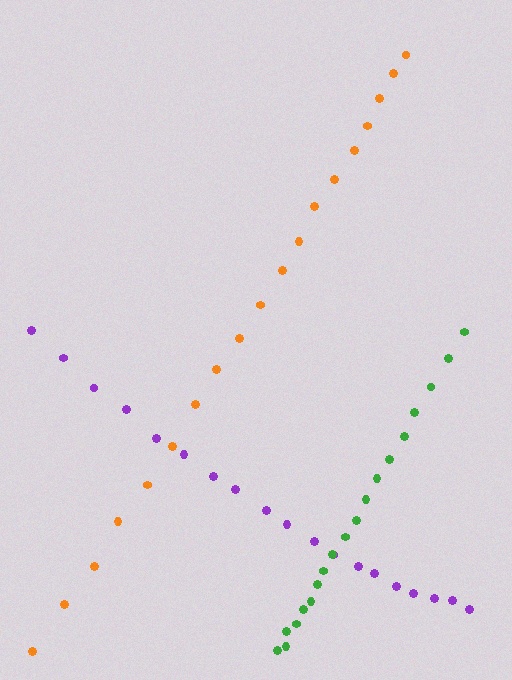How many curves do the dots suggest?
There are 3 distinct paths.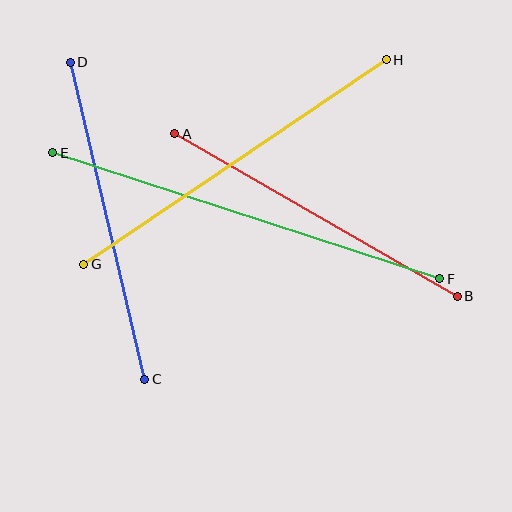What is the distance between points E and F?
The distance is approximately 407 pixels.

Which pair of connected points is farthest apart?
Points E and F are farthest apart.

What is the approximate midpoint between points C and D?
The midpoint is at approximately (107, 221) pixels.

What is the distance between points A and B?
The distance is approximately 326 pixels.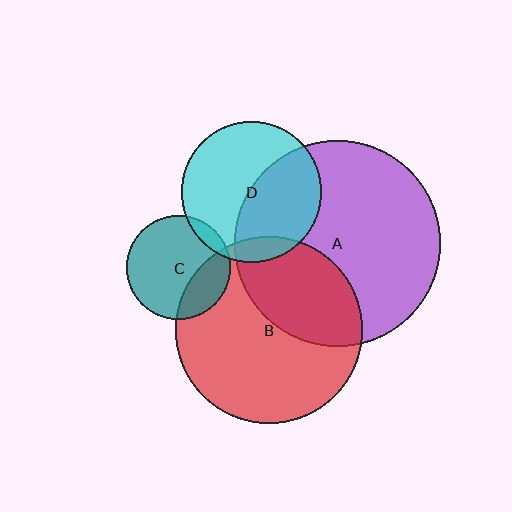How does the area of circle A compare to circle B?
Approximately 1.2 times.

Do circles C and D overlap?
Yes.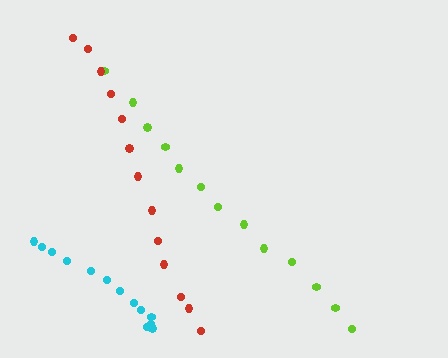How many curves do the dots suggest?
There are 3 distinct paths.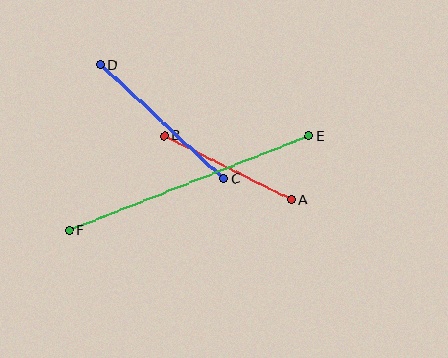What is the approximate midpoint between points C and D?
The midpoint is at approximately (162, 122) pixels.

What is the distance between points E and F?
The distance is approximately 258 pixels.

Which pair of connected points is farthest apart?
Points E and F are farthest apart.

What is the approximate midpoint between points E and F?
The midpoint is at approximately (189, 183) pixels.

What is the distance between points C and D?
The distance is approximately 168 pixels.